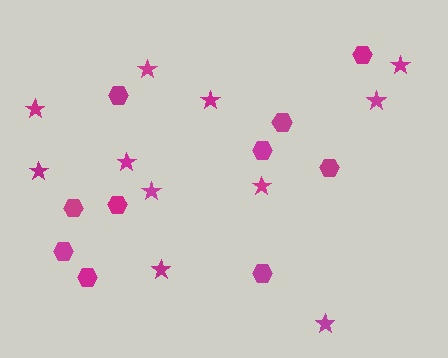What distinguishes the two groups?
There are 2 groups: one group of stars (11) and one group of hexagons (10).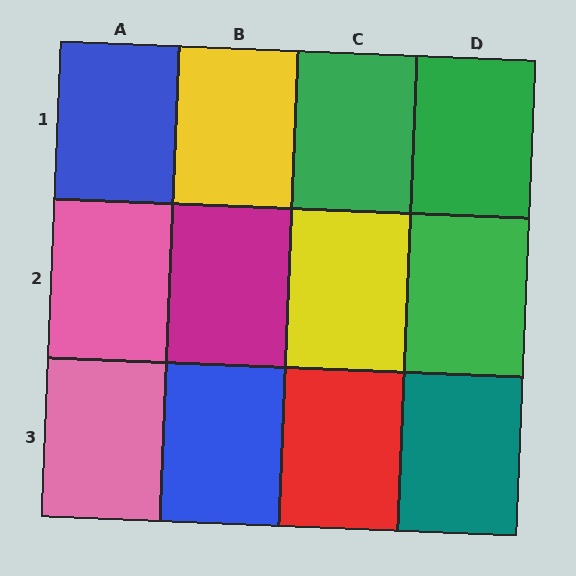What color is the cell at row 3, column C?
Red.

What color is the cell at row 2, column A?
Pink.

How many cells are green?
3 cells are green.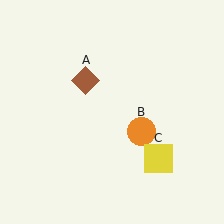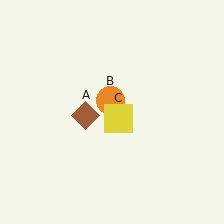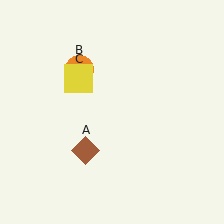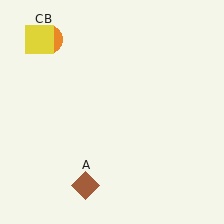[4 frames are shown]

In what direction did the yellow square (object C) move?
The yellow square (object C) moved up and to the left.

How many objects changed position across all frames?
3 objects changed position: brown diamond (object A), orange circle (object B), yellow square (object C).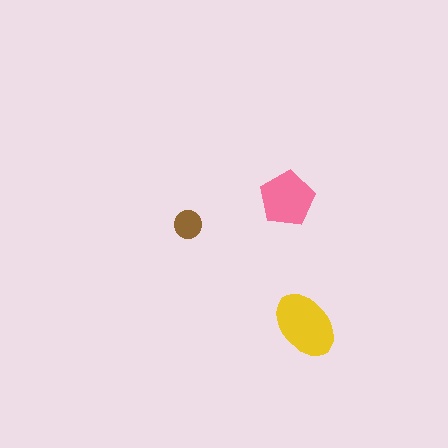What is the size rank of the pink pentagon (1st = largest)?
2nd.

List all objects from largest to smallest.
The yellow ellipse, the pink pentagon, the brown circle.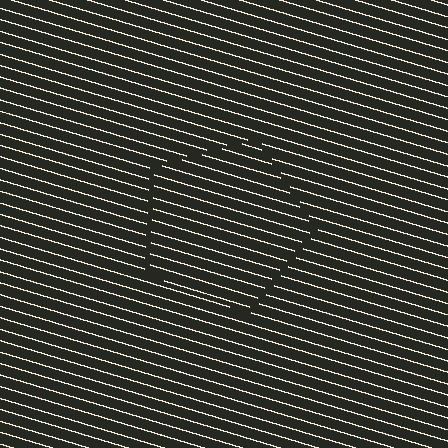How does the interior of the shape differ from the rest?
The interior of the shape contains the same grating, shifted by half a period — the contour is defined by the phase discontinuity where line-ends from the inner and outer gratings abut.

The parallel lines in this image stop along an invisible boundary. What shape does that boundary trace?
An illusory pentagon. The interior of the shape contains the same grating, shifted by half a period — the contour is defined by the phase discontinuity where line-ends from the inner and outer gratings abut.